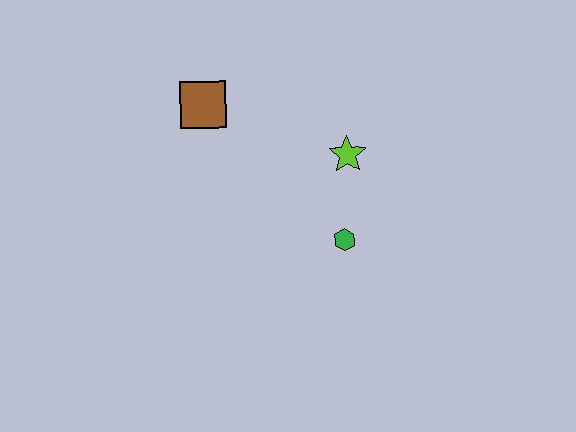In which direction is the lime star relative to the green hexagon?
The lime star is above the green hexagon.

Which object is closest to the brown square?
The lime star is closest to the brown square.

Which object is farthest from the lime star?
The brown square is farthest from the lime star.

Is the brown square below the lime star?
No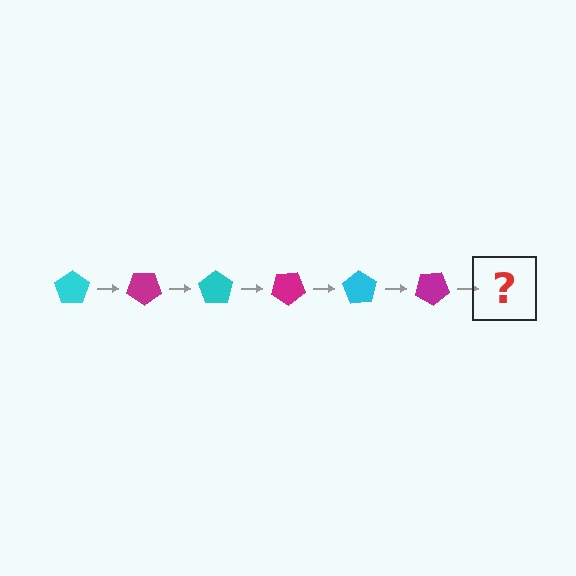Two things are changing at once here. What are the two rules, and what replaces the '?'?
The two rules are that it rotates 35 degrees each step and the color cycles through cyan and magenta. The '?' should be a cyan pentagon, rotated 210 degrees from the start.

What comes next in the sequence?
The next element should be a cyan pentagon, rotated 210 degrees from the start.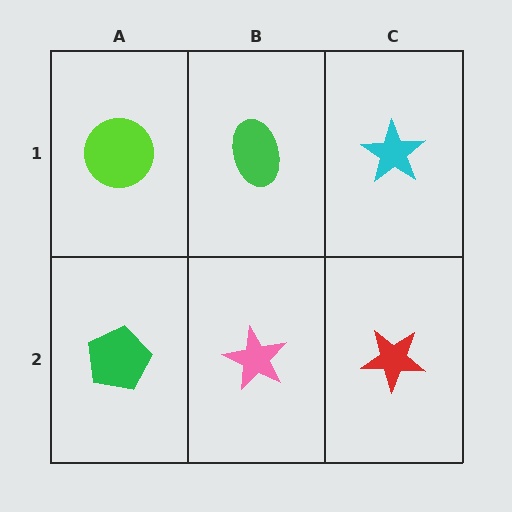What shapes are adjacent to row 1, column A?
A green pentagon (row 2, column A), a green ellipse (row 1, column B).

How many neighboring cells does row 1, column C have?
2.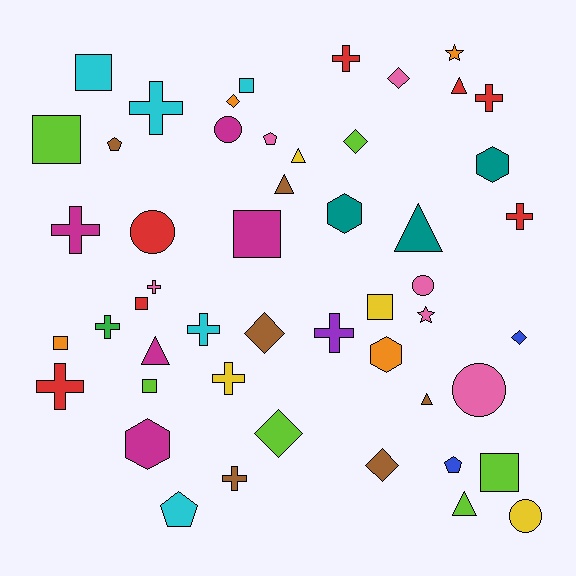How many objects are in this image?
There are 50 objects.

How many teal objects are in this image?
There are 3 teal objects.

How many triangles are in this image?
There are 7 triangles.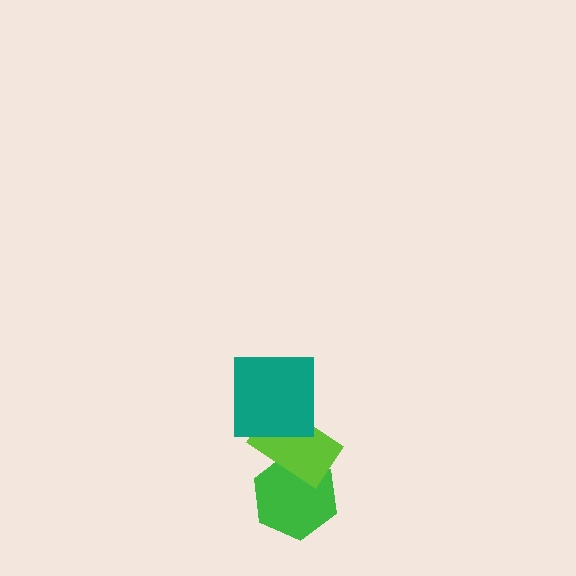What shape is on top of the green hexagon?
The lime rectangle is on top of the green hexagon.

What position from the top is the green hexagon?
The green hexagon is 3rd from the top.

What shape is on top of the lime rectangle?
The teal square is on top of the lime rectangle.